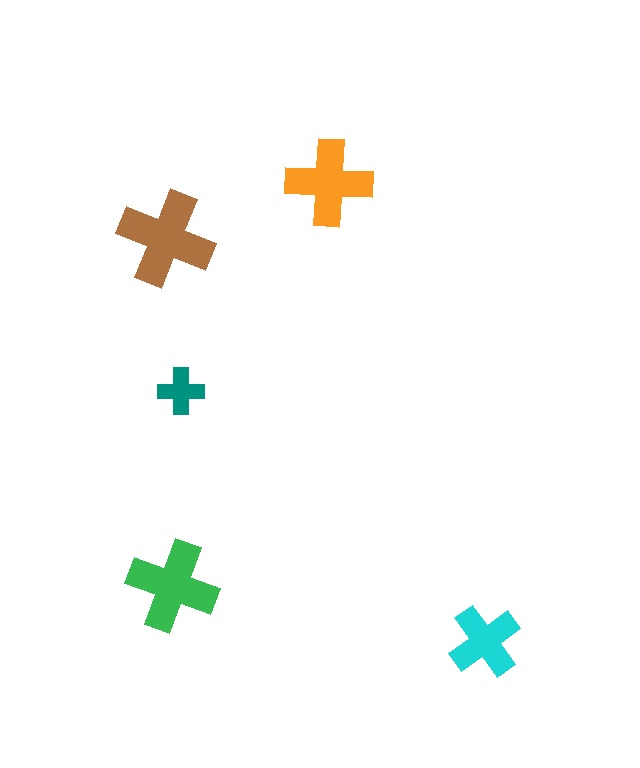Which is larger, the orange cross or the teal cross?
The orange one.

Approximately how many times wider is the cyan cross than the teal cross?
About 1.5 times wider.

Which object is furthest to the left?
The brown cross is leftmost.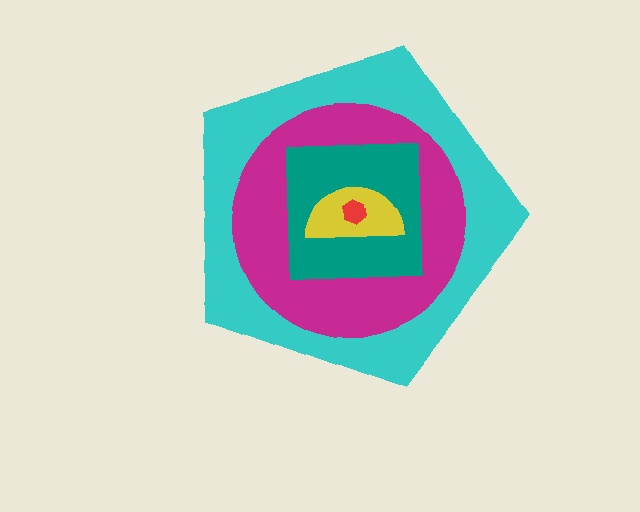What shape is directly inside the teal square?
The yellow semicircle.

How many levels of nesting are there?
5.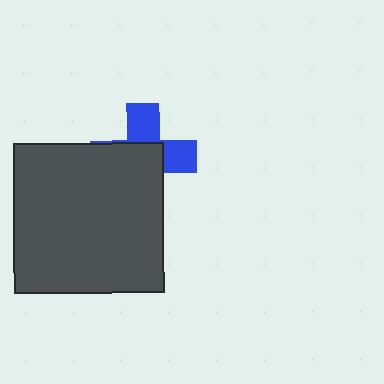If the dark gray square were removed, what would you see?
You would see the complete blue cross.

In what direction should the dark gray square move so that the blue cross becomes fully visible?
The dark gray square should move toward the lower-left. That is the shortest direction to clear the overlap and leave the blue cross fully visible.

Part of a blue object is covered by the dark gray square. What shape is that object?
It is a cross.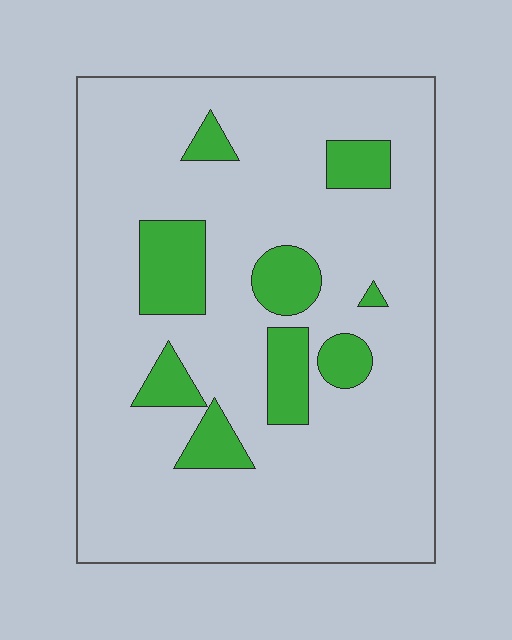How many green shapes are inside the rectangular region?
9.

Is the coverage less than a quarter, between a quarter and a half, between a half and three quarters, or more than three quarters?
Less than a quarter.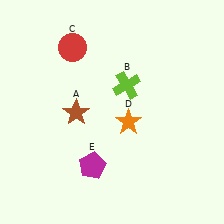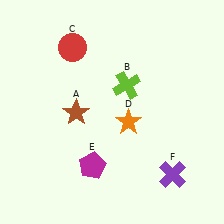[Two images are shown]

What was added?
A purple cross (F) was added in Image 2.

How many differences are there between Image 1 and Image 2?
There is 1 difference between the two images.